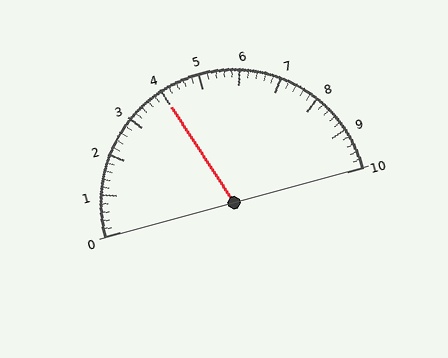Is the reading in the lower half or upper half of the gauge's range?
The reading is in the lower half of the range (0 to 10).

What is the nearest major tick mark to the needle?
The nearest major tick mark is 4.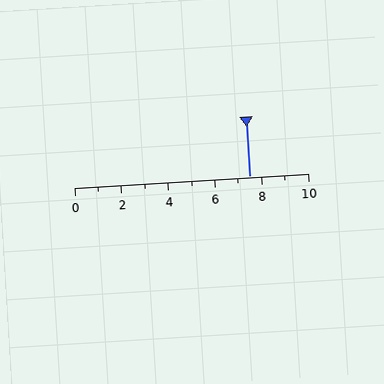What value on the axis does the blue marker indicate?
The marker indicates approximately 7.5.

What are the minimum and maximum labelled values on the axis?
The axis runs from 0 to 10.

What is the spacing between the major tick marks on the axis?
The major ticks are spaced 2 apart.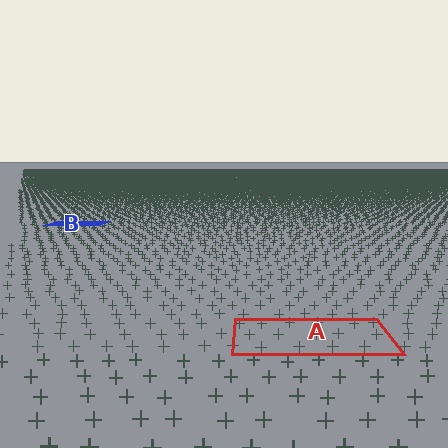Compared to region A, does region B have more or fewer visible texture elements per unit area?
Region B has more texture elements per unit area — they are packed more densely because it is farther away.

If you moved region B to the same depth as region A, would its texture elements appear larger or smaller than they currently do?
They would appear larger. At a closer depth, the same texture elements are projected at a bigger on-screen size.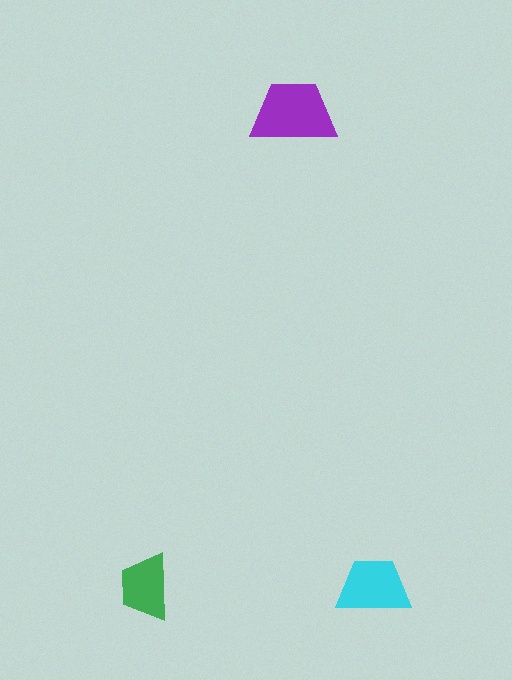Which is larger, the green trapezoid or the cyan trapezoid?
The cyan one.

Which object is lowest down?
The green trapezoid is bottommost.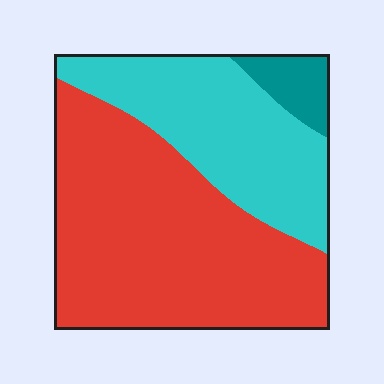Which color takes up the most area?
Red, at roughly 60%.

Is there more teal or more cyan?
Cyan.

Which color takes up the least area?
Teal, at roughly 5%.